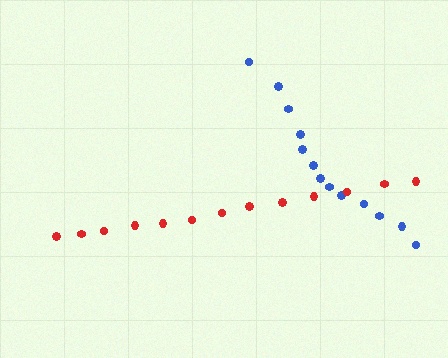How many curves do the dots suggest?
There are 2 distinct paths.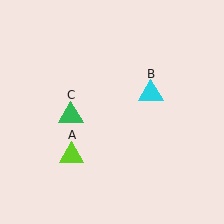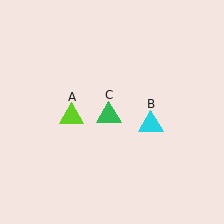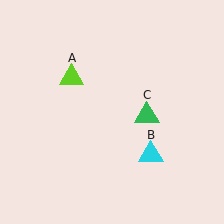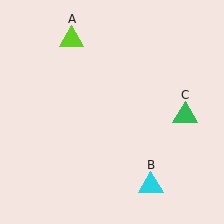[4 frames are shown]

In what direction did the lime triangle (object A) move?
The lime triangle (object A) moved up.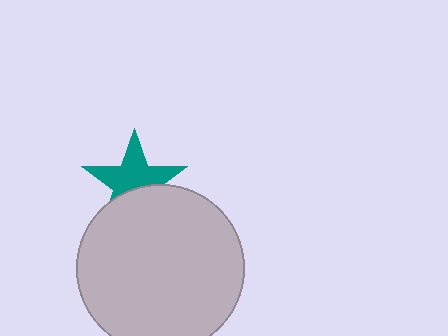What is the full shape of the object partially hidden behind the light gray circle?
The partially hidden object is a teal star.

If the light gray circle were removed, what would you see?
You would see the complete teal star.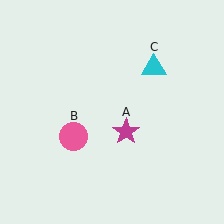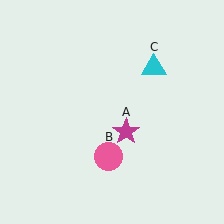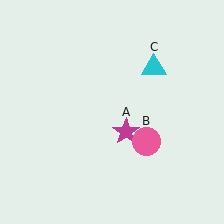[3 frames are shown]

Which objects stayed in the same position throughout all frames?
Magenta star (object A) and cyan triangle (object C) remained stationary.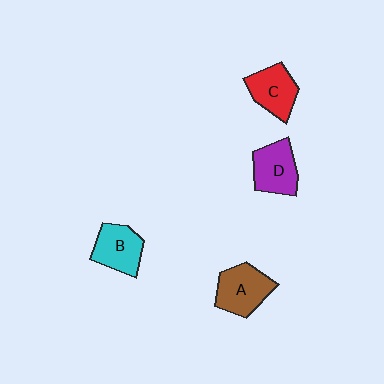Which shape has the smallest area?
Shape C (red).